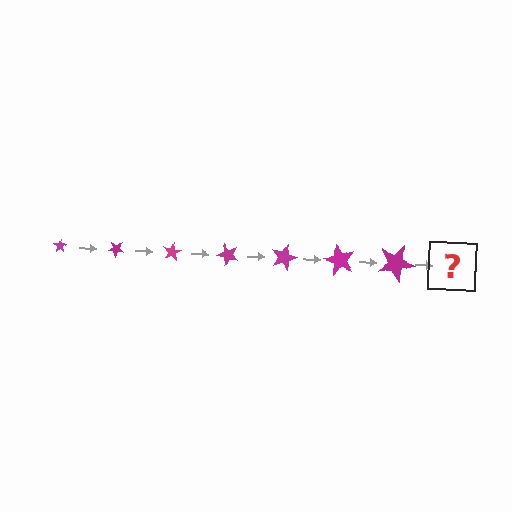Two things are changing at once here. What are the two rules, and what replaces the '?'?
The two rules are that the star grows larger each step and it rotates 40 degrees each step. The '?' should be a star, larger than the previous one and rotated 280 degrees from the start.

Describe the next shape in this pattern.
It should be a star, larger than the previous one and rotated 280 degrees from the start.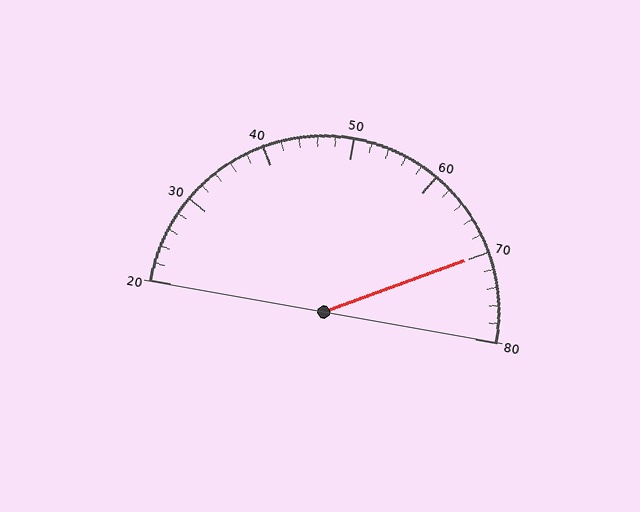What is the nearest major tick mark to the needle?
The nearest major tick mark is 70.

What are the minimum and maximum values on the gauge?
The gauge ranges from 20 to 80.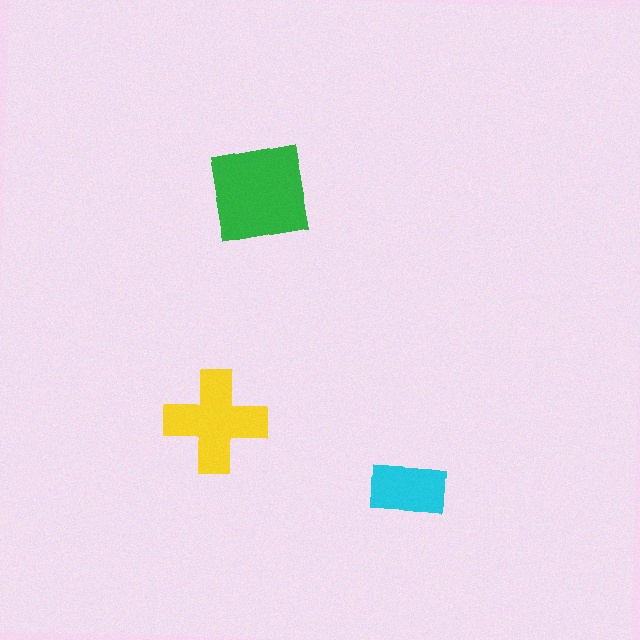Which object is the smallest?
The cyan rectangle.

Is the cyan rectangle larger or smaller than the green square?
Smaller.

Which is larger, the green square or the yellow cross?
The green square.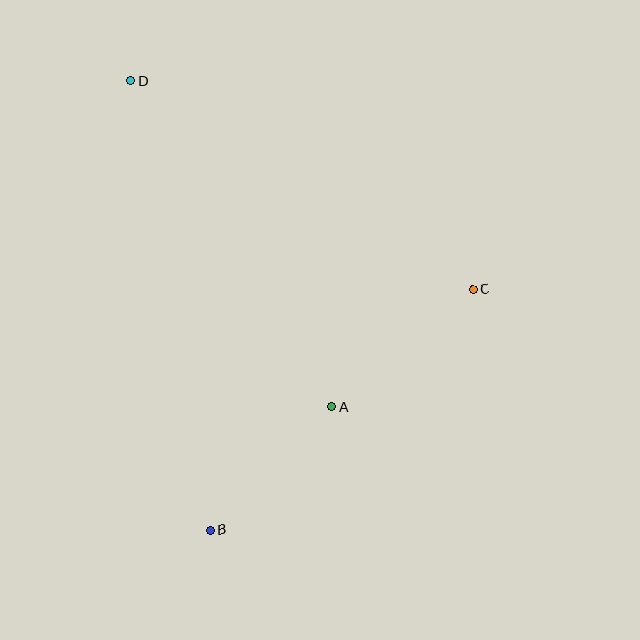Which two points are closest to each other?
Points A and B are closest to each other.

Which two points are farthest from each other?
Points B and D are farthest from each other.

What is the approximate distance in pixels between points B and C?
The distance between B and C is approximately 356 pixels.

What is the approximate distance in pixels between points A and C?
The distance between A and C is approximately 184 pixels.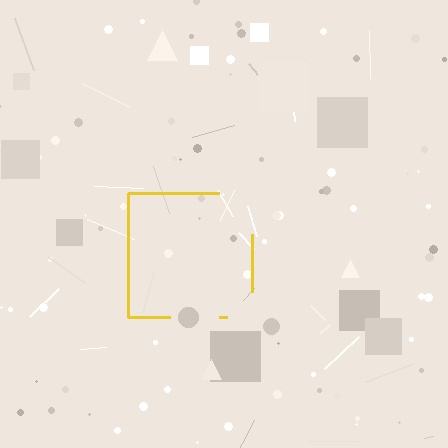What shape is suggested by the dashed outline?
The dashed outline suggests a square.